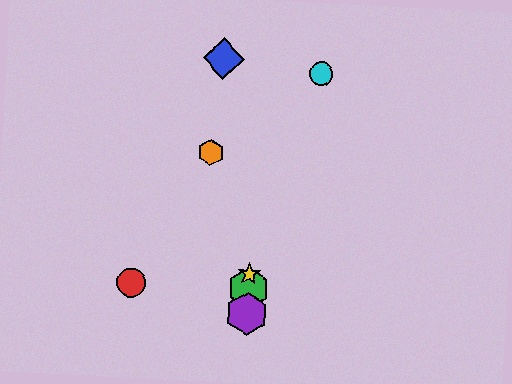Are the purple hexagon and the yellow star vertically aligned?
Yes, both are at x≈247.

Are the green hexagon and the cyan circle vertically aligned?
No, the green hexagon is at x≈248 and the cyan circle is at x≈321.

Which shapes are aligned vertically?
The green hexagon, the yellow star, the purple hexagon are aligned vertically.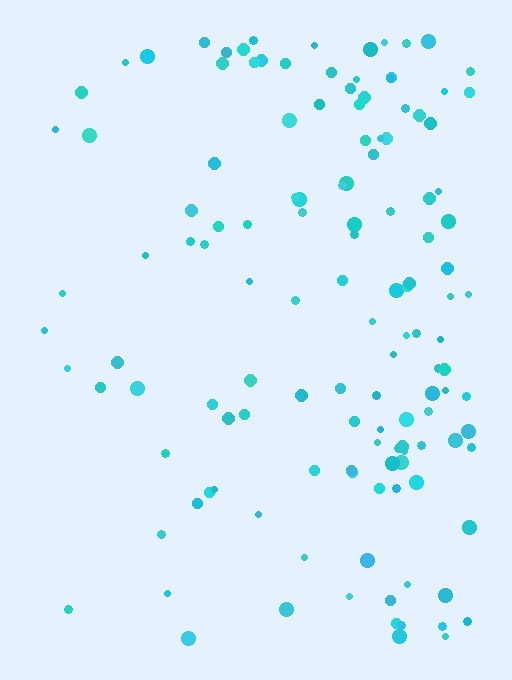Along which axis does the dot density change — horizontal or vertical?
Horizontal.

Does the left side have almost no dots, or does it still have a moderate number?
Still a moderate number, just noticeably fewer than the right.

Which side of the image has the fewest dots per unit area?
The left.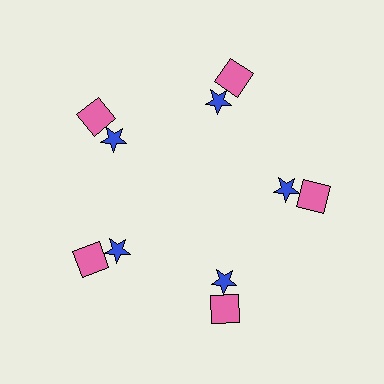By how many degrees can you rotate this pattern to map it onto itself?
The pattern maps onto itself every 72 degrees of rotation.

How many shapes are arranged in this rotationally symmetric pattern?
There are 10 shapes, arranged in 5 groups of 2.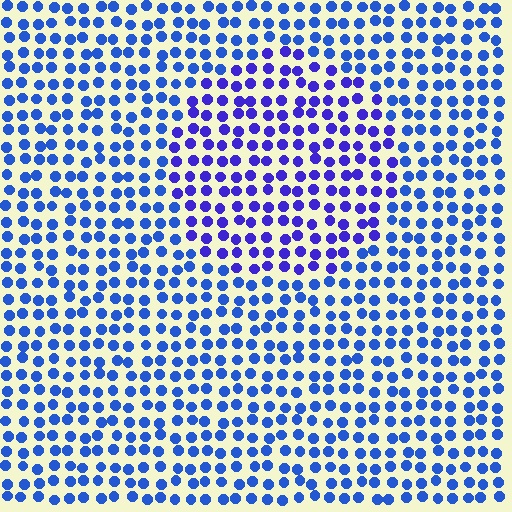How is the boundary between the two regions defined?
The boundary is defined purely by a slight shift in hue (about 27 degrees). Spacing, size, and orientation are identical on both sides.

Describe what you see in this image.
The image is filled with small blue elements in a uniform arrangement. A circle-shaped region is visible where the elements are tinted to a slightly different hue, forming a subtle color boundary.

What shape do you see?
I see a circle.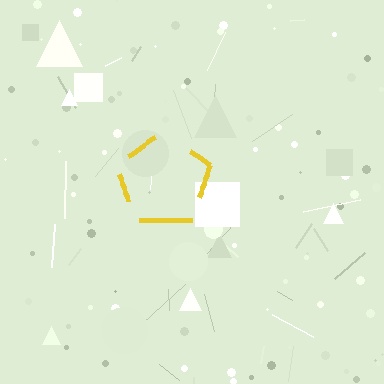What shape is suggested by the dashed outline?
The dashed outline suggests a pentagon.